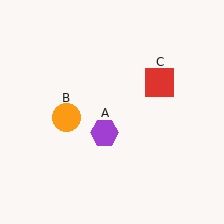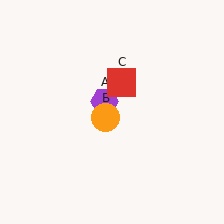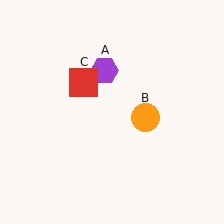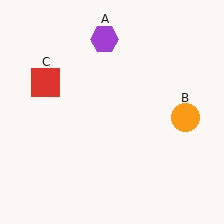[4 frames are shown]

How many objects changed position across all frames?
3 objects changed position: purple hexagon (object A), orange circle (object B), red square (object C).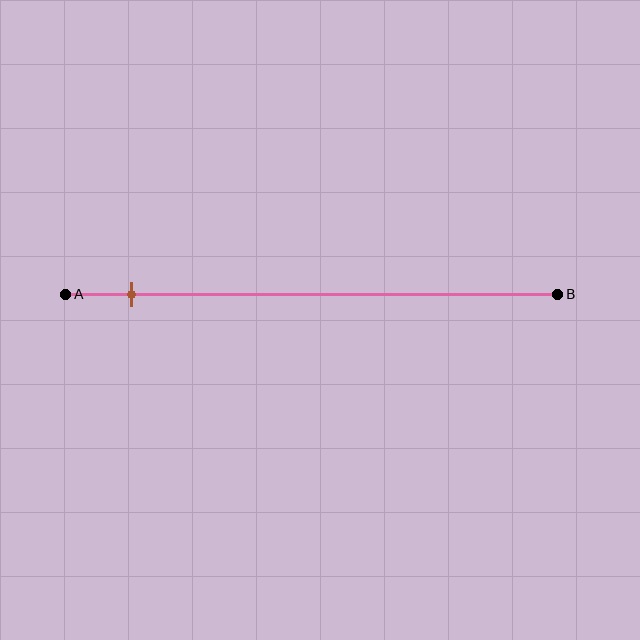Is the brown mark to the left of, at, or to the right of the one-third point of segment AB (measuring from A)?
The brown mark is to the left of the one-third point of segment AB.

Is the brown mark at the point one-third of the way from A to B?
No, the mark is at about 15% from A, not at the 33% one-third point.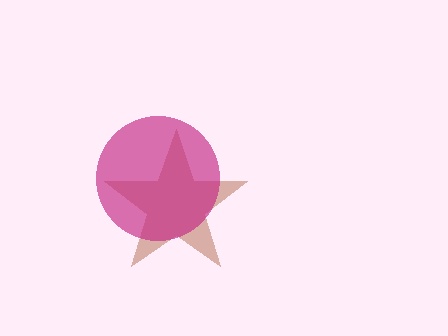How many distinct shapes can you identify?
There are 2 distinct shapes: a brown star, a magenta circle.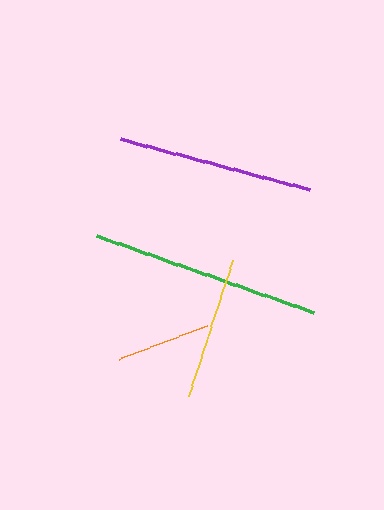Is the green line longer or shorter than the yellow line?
The green line is longer than the yellow line.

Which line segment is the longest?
The green line is the longest at approximately 231 pixels.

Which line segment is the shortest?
The orange line is the shortest at approximately 95 pixels.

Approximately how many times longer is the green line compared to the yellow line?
The green line is approximately 1.6 times the length of the yellow line.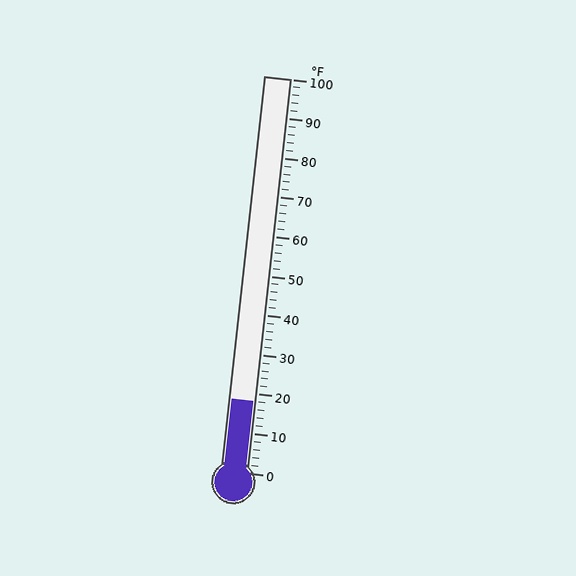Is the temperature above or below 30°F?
The temperature is below 30°F.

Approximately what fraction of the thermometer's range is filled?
The thermometer is filled to approximately 20% of its range.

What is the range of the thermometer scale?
The thermometer scale ranges from 0°F to 100°F.